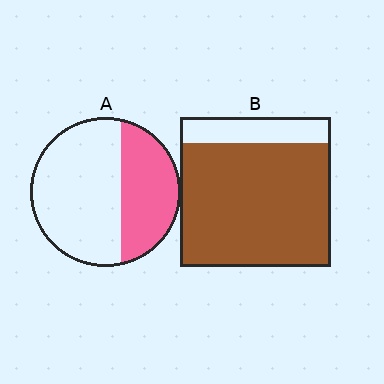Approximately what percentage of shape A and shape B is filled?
A is approximately 35% and B is approximately 85%.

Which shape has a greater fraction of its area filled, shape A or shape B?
Shape B.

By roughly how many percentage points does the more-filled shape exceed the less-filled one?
By roughly 45 percentage points (B over A).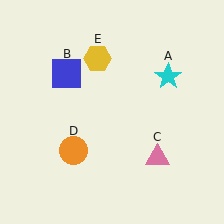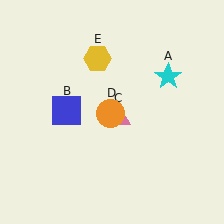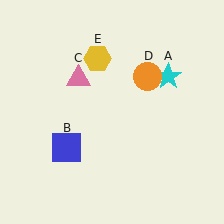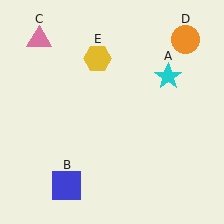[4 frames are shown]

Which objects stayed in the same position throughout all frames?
Cyan star (object A) and yellow hexagon (object E) remained stationary.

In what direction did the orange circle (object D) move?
The orange circle (object D) moved up and to the right.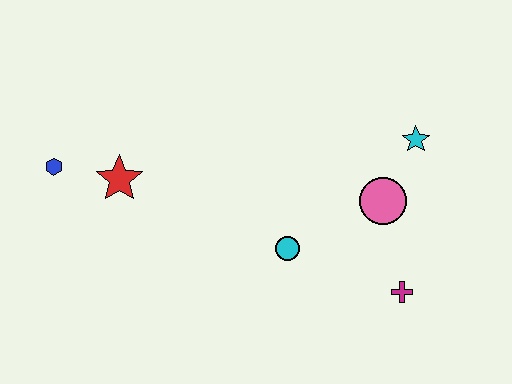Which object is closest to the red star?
The blue hexagon is closest to the red star.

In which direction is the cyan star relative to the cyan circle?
The cyan star is to the right of the cyan circle.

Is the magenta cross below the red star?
Yes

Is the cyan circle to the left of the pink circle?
Yes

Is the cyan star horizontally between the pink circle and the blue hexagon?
No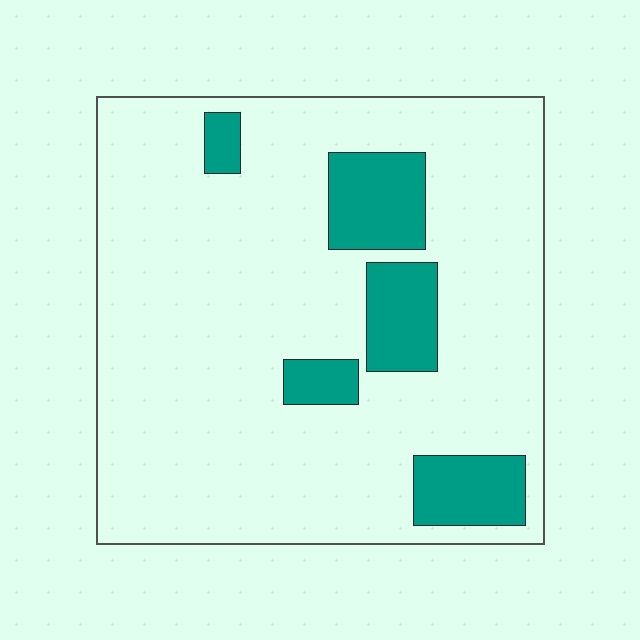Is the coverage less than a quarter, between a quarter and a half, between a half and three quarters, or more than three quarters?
Less than a quarter.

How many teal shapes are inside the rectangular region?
5.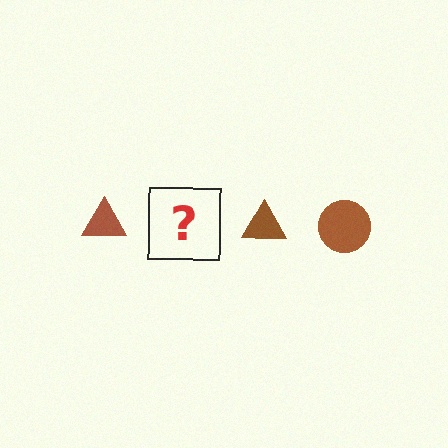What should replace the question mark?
The question mark should be replaced with a brown circle.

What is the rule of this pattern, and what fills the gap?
The rule is that the pattern cycles through triangle, circle shapes in brown. The gap should be filled with a brown circle.